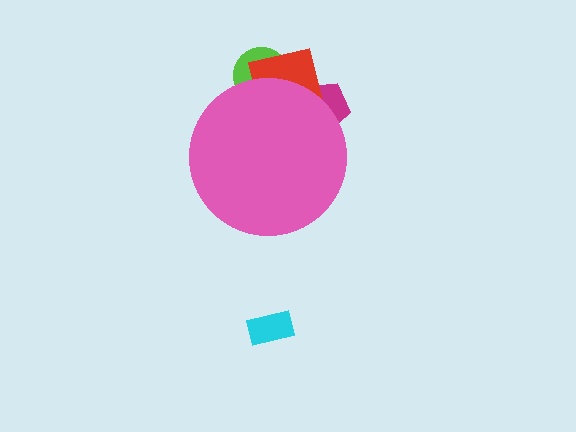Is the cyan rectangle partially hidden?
No, the cyan rectangle is fully visible.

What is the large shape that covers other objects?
A pink circle.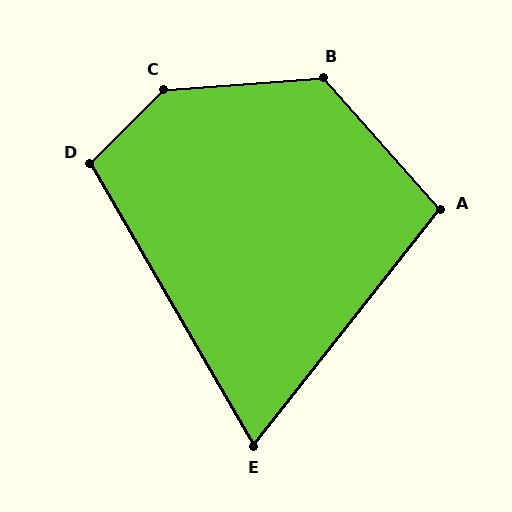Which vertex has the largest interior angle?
C, at approximately 139 degrees.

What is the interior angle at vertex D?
Approximately 105 degrees (obtuse).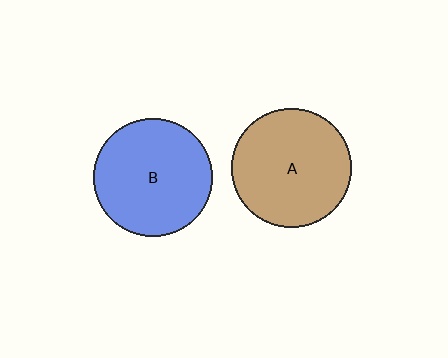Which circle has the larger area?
Circle A (brown).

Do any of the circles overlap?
No, none of the circles overlap.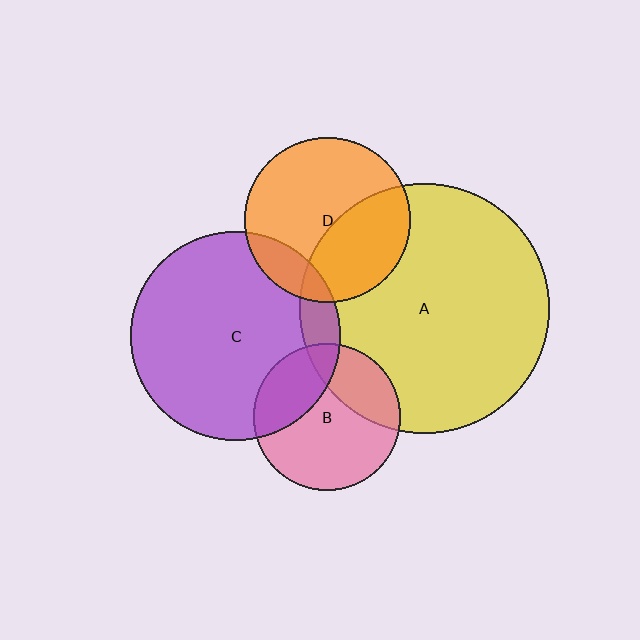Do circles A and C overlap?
Yes.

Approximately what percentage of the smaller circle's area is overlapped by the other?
Approximately 10%.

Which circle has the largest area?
Circle A (yellow).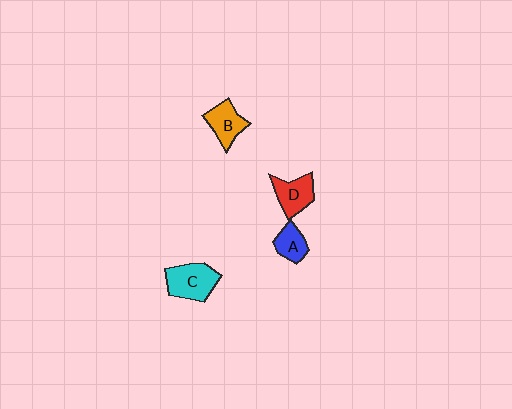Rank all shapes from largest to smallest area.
From largest to smallest: C (cyan), D (red), B (orange), A (blue).